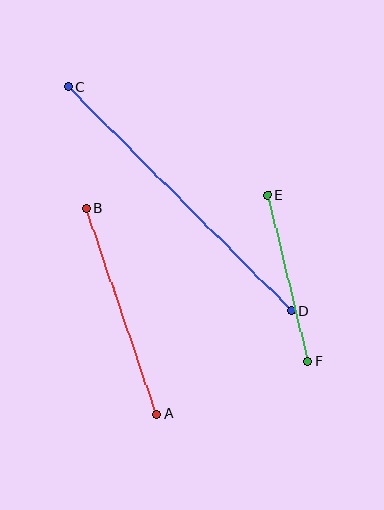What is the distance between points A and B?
The distance is approximately 217 pixels.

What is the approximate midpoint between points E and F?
The midpoint is at approximately (287, 278) pixels.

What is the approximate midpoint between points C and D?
The midpoint is at approximately (180, 199) pixels.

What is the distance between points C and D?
The distance is approximately 316 pixels.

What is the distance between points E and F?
The distance is approximately 171 pixels.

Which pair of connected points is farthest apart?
Points C and D are farthest apart.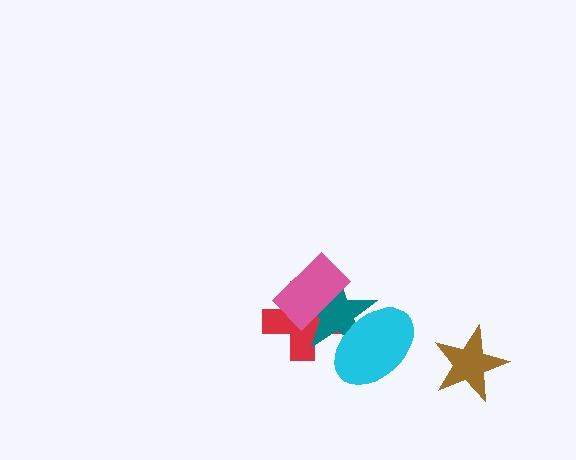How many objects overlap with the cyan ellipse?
2 objects overlap with the cyan ellipse.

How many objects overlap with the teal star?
3 objects overlap with the teal star.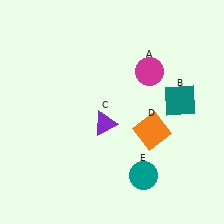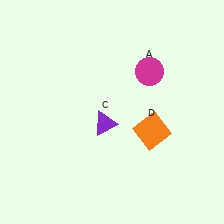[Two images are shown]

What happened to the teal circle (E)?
The teal circle (E) was removed in Image 2. It was in the bottom-right area of Image 1.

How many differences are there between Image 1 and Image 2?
There are 2 differences between the two images.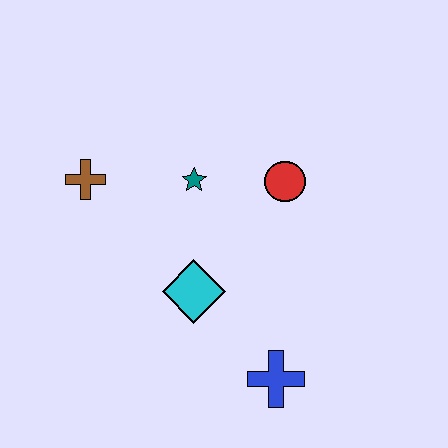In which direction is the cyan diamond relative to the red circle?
The cyan diamond is below the red circle.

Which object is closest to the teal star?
The red circle is closest to the teal star.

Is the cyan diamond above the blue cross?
Yes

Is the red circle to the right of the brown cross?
Yes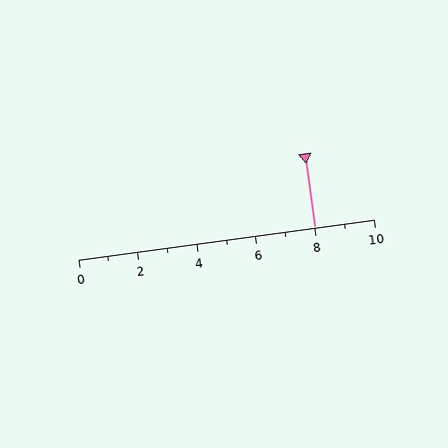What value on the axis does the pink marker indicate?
The marker indicates approximately 8.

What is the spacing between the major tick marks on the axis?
The major ticks are spaced 2 apart.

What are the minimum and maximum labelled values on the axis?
The axis runs from 0 to 10.